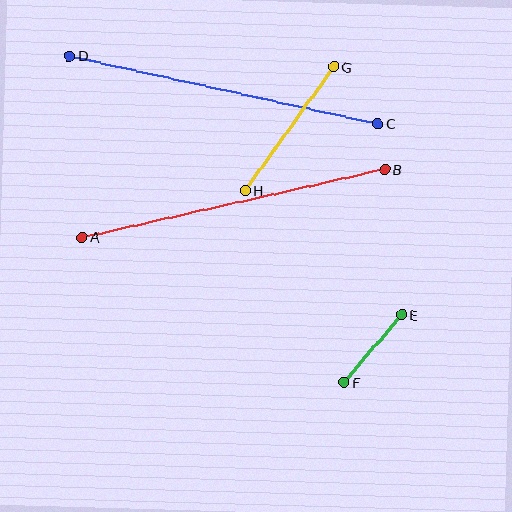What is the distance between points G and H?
The distance is approximately 152 pixels.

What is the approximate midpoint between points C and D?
The midpoint is at approximately (223, 90) pixels.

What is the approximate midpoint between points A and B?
The midpoint is at approximately (233, 203) pixels.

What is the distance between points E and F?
The distance is approximately 88 pixels.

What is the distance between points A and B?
The distance is approximately 310 pixels.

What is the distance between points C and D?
The distance is approximately 316 pixels.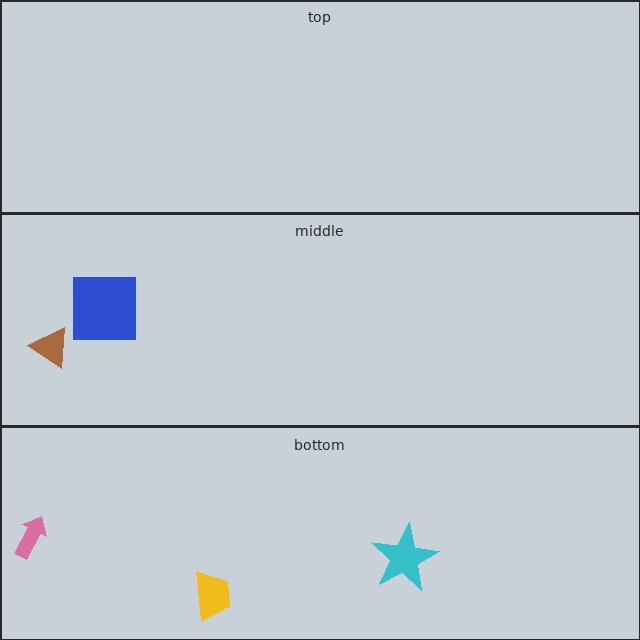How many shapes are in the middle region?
2.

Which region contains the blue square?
The middle region.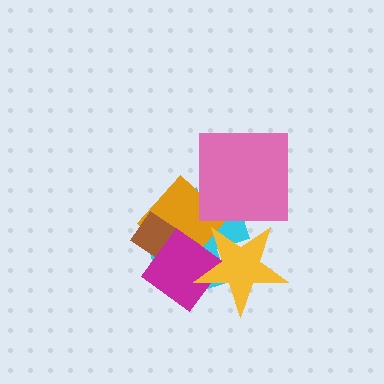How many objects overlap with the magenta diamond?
4 objects overlap with the magenta diamond.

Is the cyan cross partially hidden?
Yes, it is partially covered by another shape.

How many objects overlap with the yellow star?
2 objects overlap with the yellow star.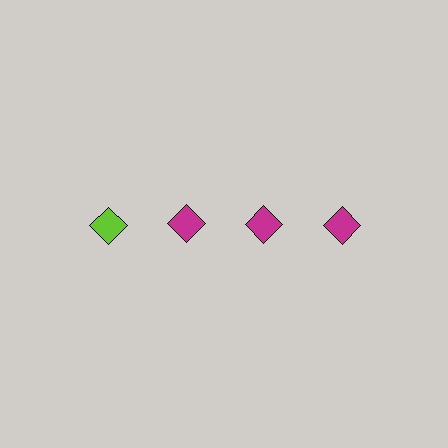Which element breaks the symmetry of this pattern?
The lime diamond in the top row, leftmost column breaks the symmetry. All other shapes are magenta diamonds.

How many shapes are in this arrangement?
There are 4 shapes arranged in a grid pattern.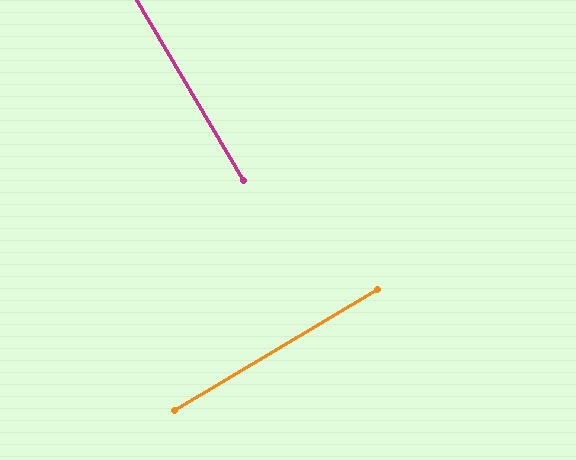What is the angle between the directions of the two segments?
Approximately 90 degrees.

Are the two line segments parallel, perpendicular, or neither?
Perpendicular — they meet at approximately 90°.